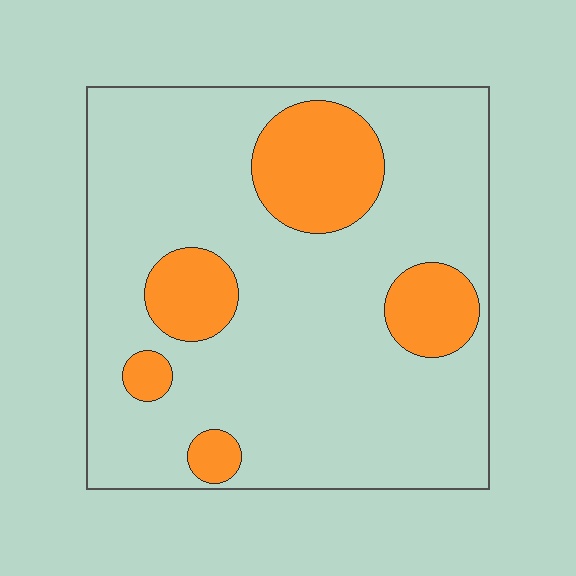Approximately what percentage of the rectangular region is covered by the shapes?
Approximately 20%.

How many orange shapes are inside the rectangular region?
5.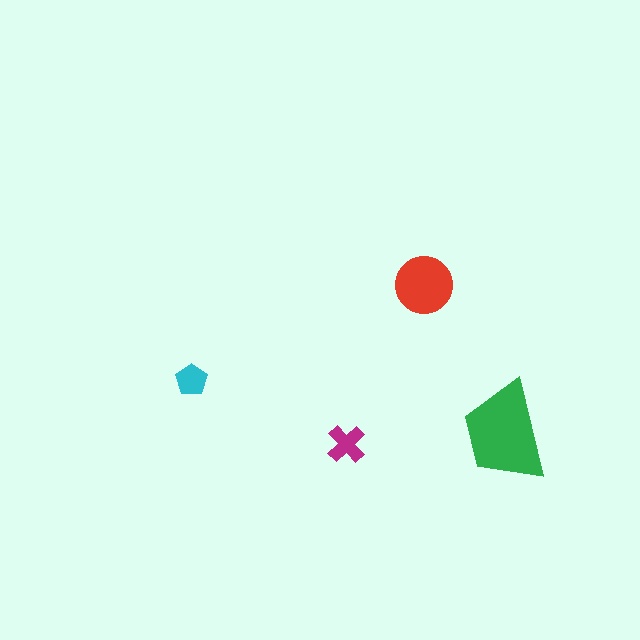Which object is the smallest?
The cyan pentagon.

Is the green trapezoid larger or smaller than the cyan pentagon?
Larger.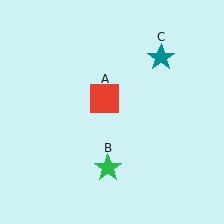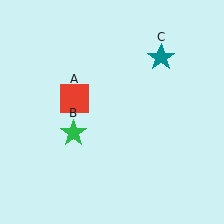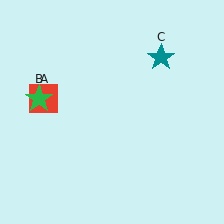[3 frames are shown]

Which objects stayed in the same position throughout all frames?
Teal star (object C) remained stationary.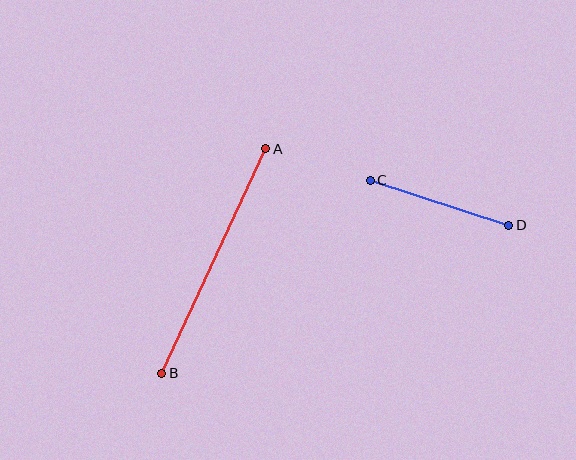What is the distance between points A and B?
The distance is approximately 247 pixels.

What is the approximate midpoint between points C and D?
The midpoint is at approximately (440, 203) pixels.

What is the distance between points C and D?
The distance is approximately 146 pixels.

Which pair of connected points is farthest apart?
Points A and B are farthest apart.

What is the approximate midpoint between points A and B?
The midpoint is at approximately (214, 261) pixels.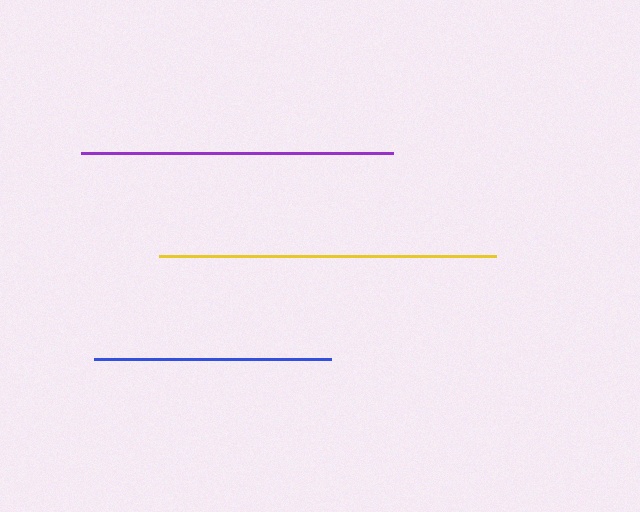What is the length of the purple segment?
The purple segment is approximately 312 pixels long.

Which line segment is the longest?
The yellow line is the longest at approximately 337 pixels.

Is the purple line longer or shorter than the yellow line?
The yellow line is longer than the purple line.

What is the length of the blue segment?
The blue segment is approximately 237 pixels long.